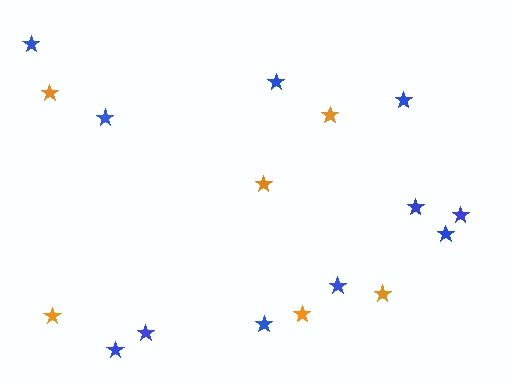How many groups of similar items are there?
There are 2 groups: one group of blue stars (11) and one group of orange stars (6).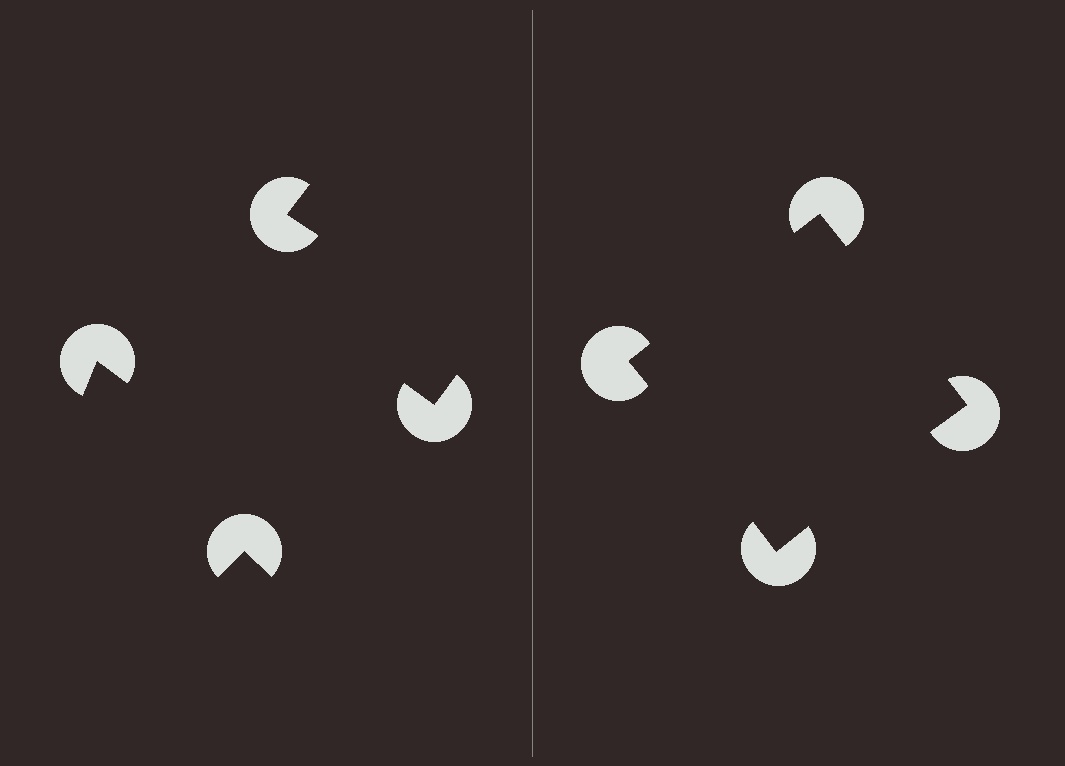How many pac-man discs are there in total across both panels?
8 — 4 on each side.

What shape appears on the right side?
An illusory square.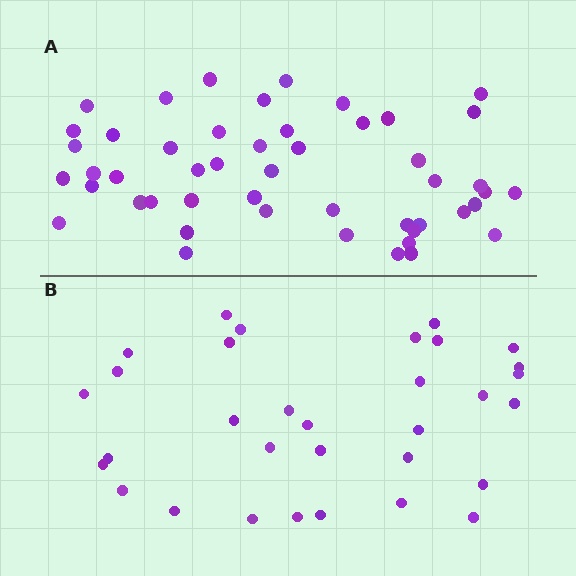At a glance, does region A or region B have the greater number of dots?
Region A (the top region) has more dots.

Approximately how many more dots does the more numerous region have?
Region A has approximately 15 more dots than region B.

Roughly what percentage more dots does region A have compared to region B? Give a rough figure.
About 55% more.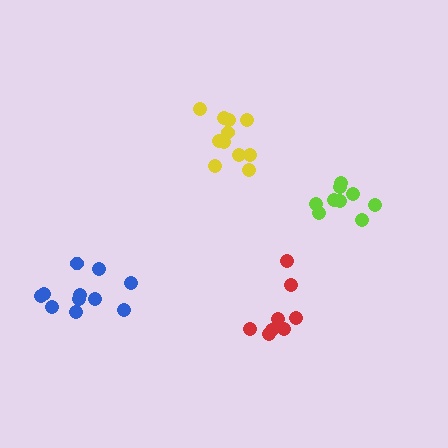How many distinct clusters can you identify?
There are 4 distinct clusters.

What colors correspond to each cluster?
The clusters are colored: blue, yellow, lime, red.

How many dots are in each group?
Group 1: 11 dots, Group 2: 11 dots, Group 3: 9 dots, Group 4: 8 dots (39 total).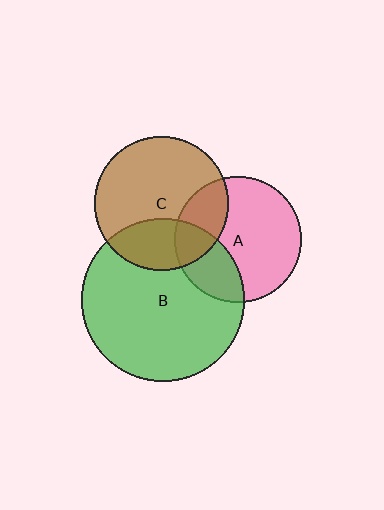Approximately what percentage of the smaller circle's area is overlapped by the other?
Approximately 30%.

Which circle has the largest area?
Circle B (green).